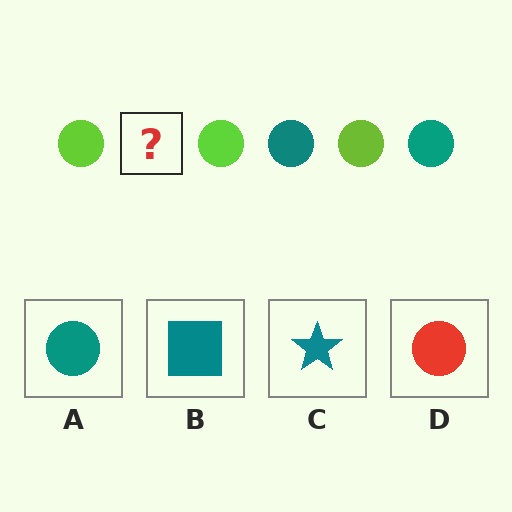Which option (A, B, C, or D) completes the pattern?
A.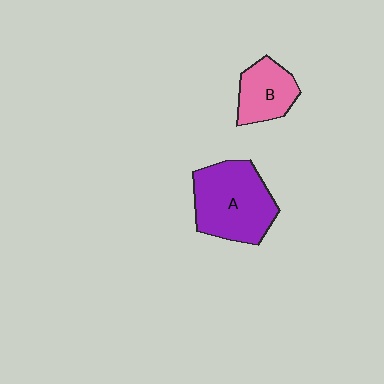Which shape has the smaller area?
Shape B (pink).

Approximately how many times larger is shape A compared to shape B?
Approximately 1.8 times.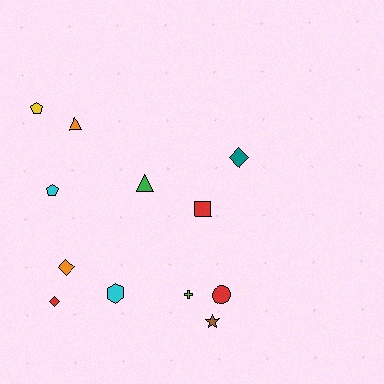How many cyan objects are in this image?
There are 2 cyan objects.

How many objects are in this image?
There are 12 objects.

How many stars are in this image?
There is 1 star.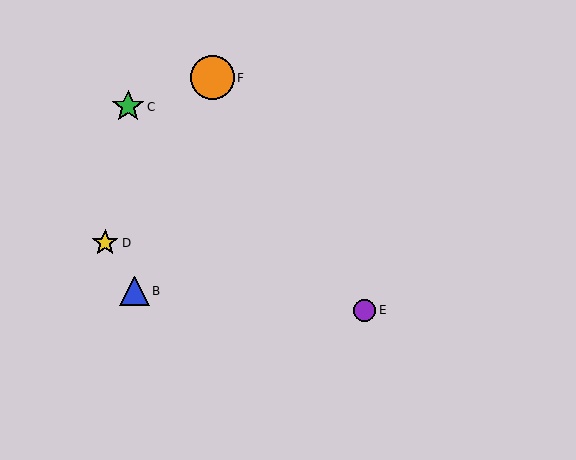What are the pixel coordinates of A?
Object A is at (211, 75).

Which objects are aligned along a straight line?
Objects A, E, F are aligned along a straight line.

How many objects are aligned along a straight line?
3 objects (A, E, F) are aligned along a straight line.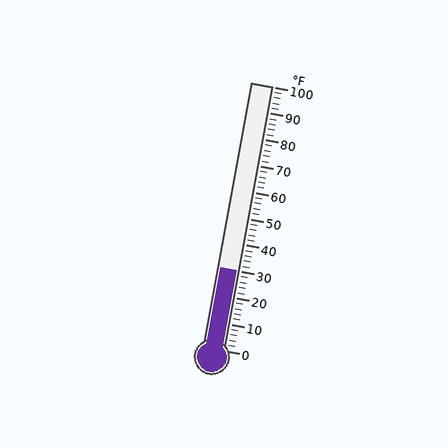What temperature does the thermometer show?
The thermometer shows approximately 30°F.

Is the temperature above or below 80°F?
The temperature is below 80°F.